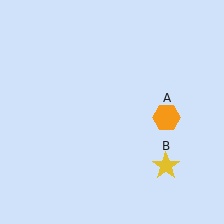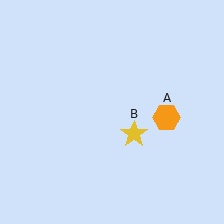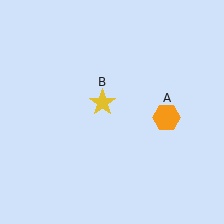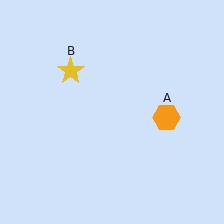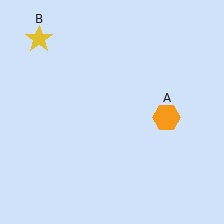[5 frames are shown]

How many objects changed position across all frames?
1 object changed position: yellow star (object B).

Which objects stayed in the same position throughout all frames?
Orange hexagon (object A) remained stationary.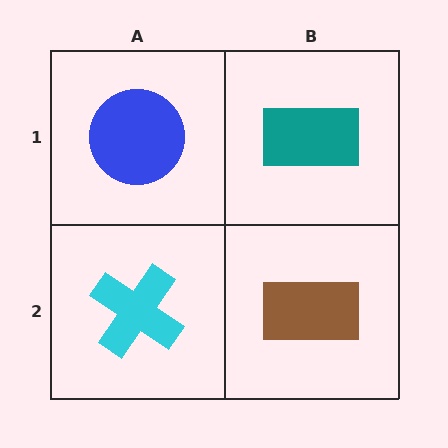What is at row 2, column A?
A cyan cross.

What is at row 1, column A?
A blue circle.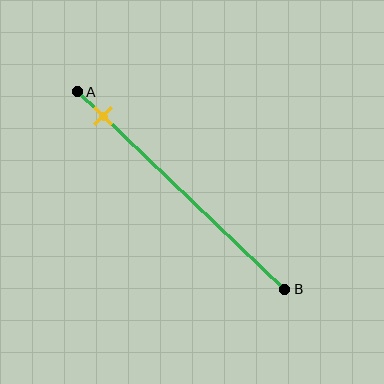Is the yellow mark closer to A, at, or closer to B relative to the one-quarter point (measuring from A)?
The yellow mark is closer to point A than the one-quarter point of segment AB.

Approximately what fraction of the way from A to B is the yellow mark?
The yellow mark is approximately 10% of the way from A to B.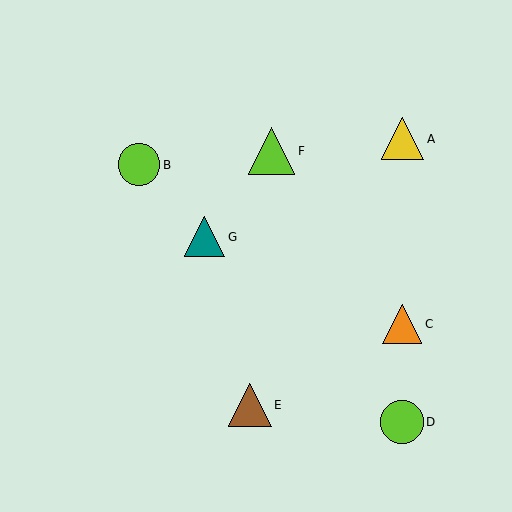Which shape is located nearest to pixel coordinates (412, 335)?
The orange triangle (labeled C) at (402, 324) is nearest to that location.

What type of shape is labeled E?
Shape E is a brown triangle.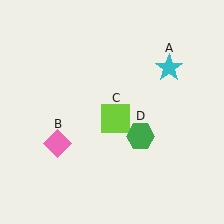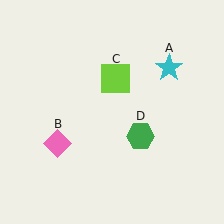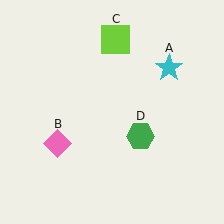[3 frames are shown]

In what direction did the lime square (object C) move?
The lime square (object C) moved up.